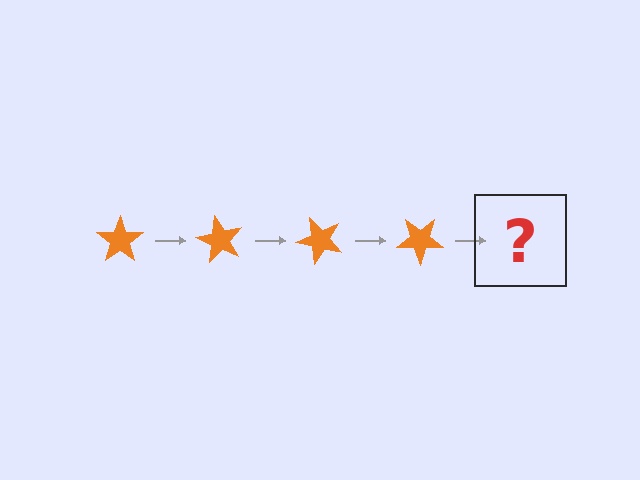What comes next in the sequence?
The next element should be an orange star rotated 240 degrees.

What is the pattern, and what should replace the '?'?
The pattern is that the star rotates 60 degrees each step. The '?' should be an orange star rotated 240 degrees.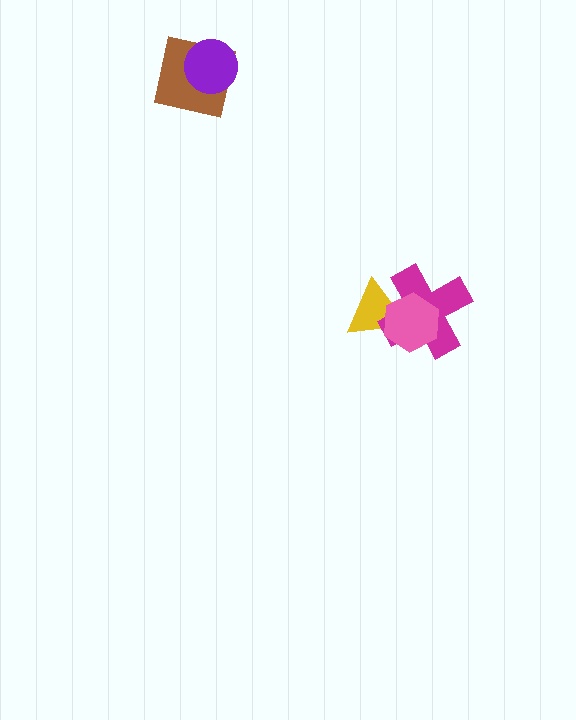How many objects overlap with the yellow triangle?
2 objects overlap with the yellow triangle.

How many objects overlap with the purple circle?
1 object overlaps with the purple circle.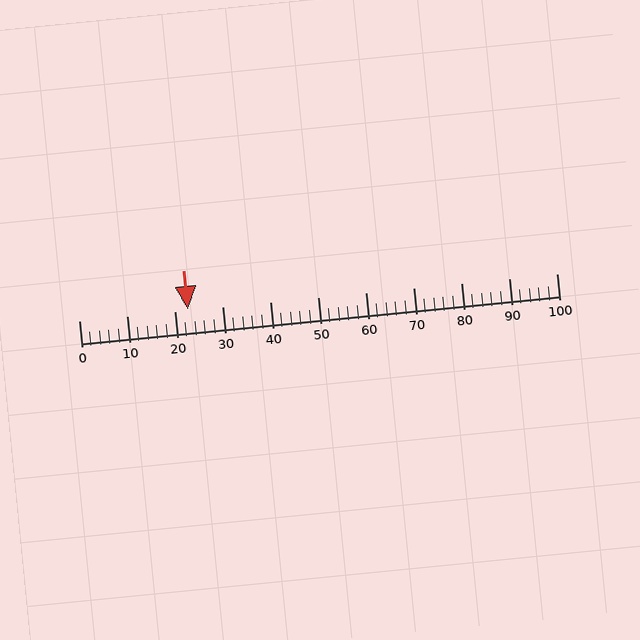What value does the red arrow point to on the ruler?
The red arrow points to approximately 23.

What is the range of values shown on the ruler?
The ruler shows values from 0 to 100.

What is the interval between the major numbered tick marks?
The major tick marks are spaced 10 units apart.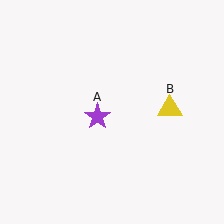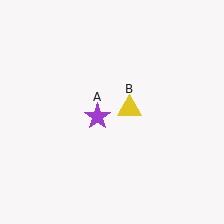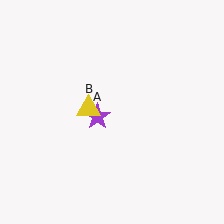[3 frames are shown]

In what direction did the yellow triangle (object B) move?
The yellow triangle (object B) moved left.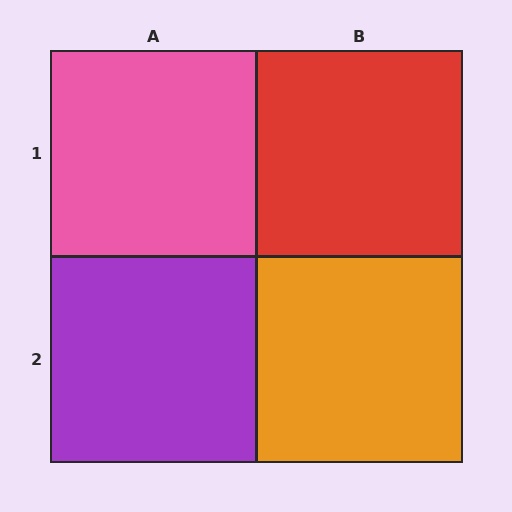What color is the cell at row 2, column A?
Purple.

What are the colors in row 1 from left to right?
Pink, red.